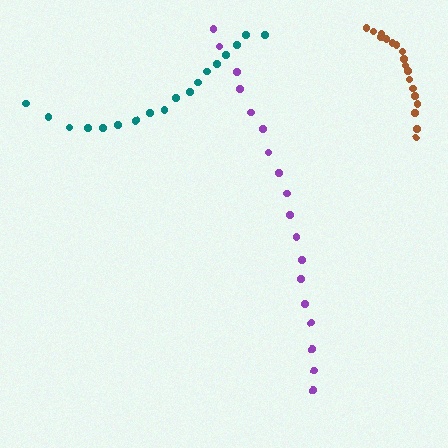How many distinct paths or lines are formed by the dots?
There are 3 distinct paths.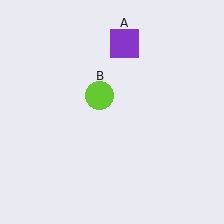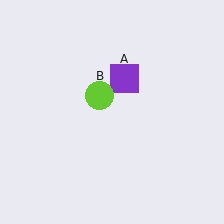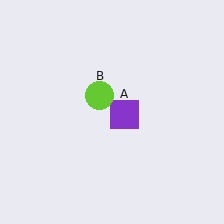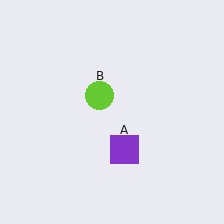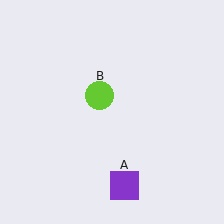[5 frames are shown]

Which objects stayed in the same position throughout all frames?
Lime circle (object B) remained stationary.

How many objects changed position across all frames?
1 object changed position: purple square (object A).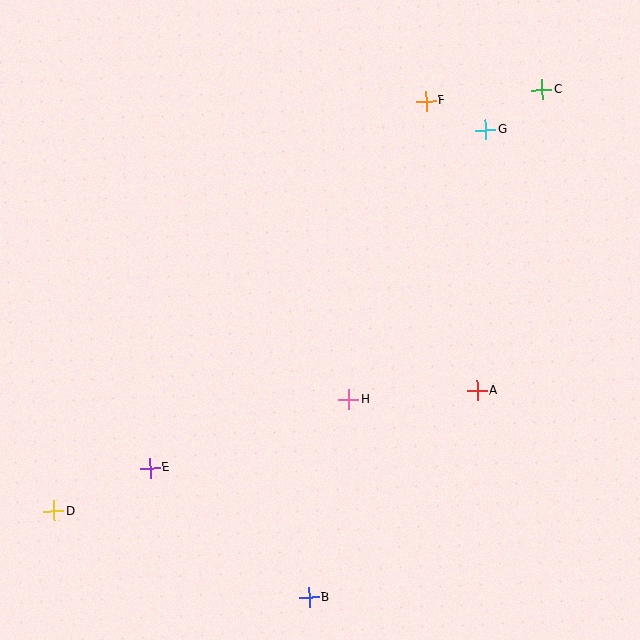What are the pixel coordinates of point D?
Point D is at (54, 511).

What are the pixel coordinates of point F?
Point F is at (426, 101).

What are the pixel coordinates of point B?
Point B is at (309, 598).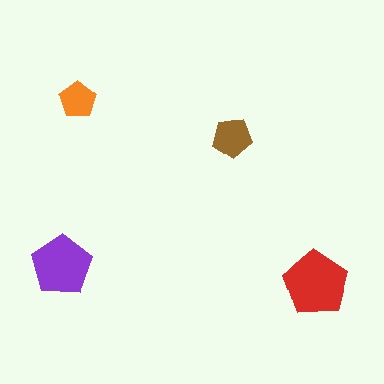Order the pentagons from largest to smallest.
the red one, the purple one, the brown one, the orange one.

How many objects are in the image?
There are 4 objects in the image.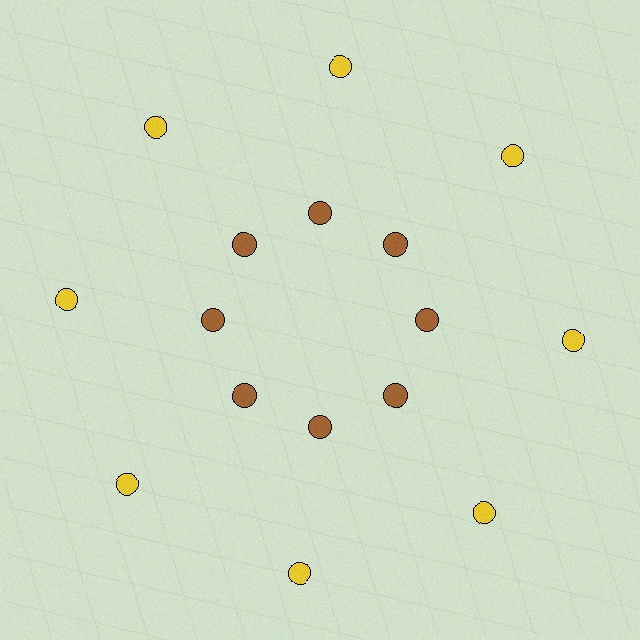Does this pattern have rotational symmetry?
Yes, this pattern has 8-fold rotational symmetry. It looks the same after rotating 45 degrees around the center.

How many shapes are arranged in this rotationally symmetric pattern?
There are 16 shapes, arranged in 8 groups of 2.